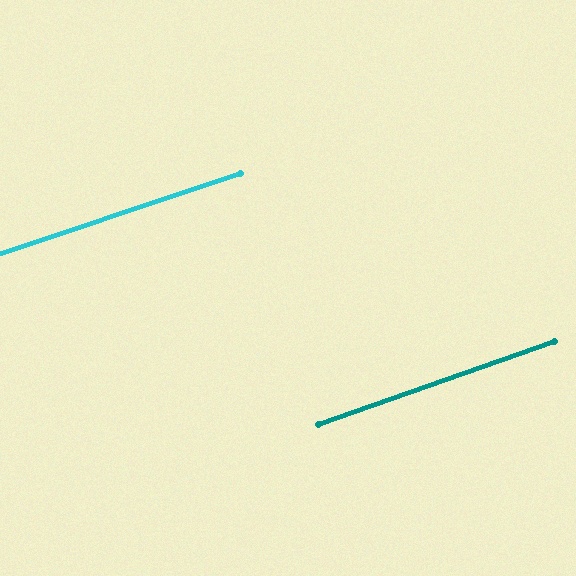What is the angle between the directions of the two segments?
Approximately 1 degree.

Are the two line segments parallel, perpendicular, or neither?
Parallel — their directions differ by only 1.1°.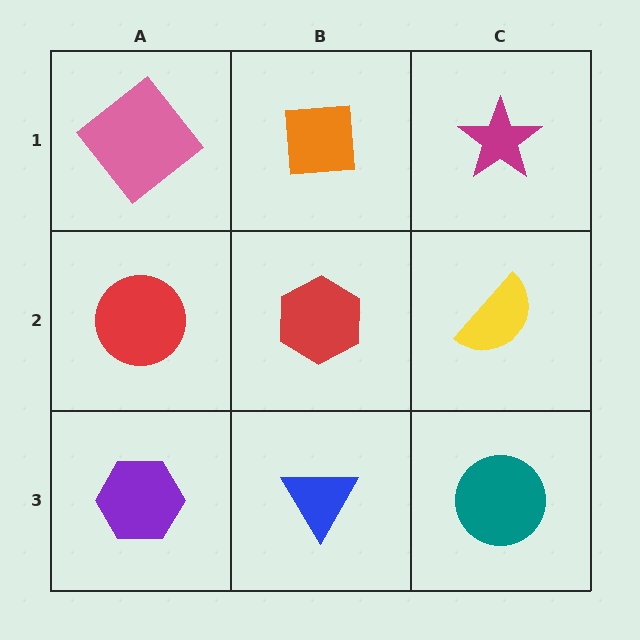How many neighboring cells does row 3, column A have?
2.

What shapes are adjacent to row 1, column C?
A yellow semicircle (row 2, column C), an orange square (row 1, column B).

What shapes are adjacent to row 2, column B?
An orange square (row 1, column B), a blue triangle (row 3, column B), a red circle (row 2, column A), a yellow semicircle (row 2, column C).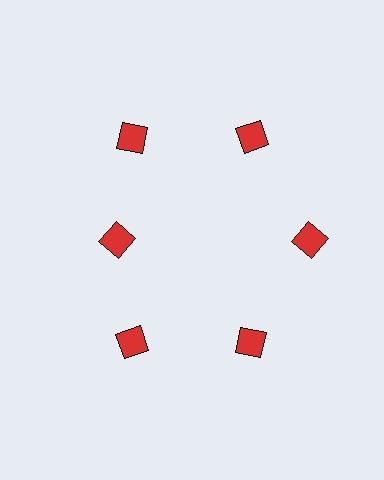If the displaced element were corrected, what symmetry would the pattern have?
It would have 6-fold rotational symmetry — the pattern would map onto itself every 60 degrees.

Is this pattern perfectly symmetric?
No. The 6 red diamonds are arranged in a ring, but one element near the 9 o'clock position is pulled inward toward the center, breaking the 6-fold rotational symmetry.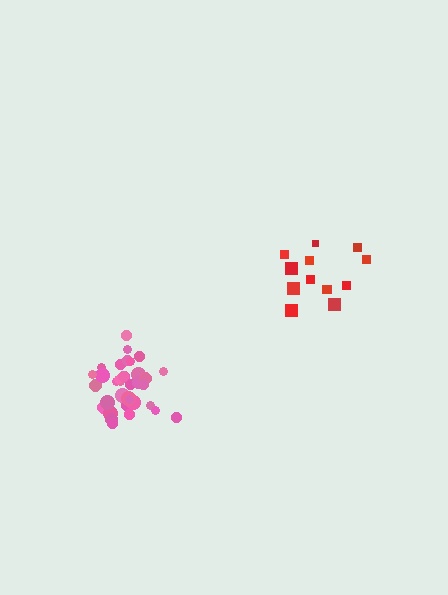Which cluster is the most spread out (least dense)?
Red.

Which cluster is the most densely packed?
Pink.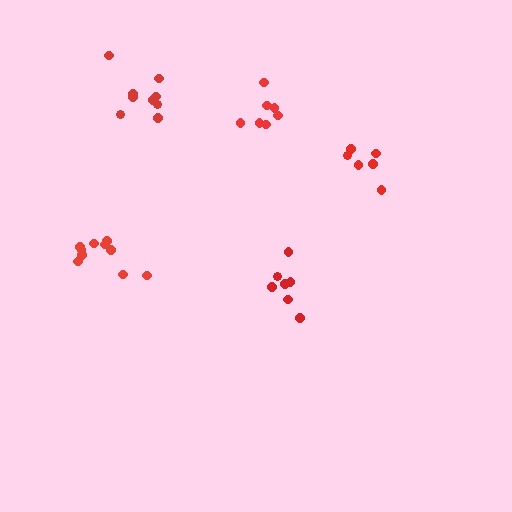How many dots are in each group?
Group 1: 9 dots, Group 2: 10 dots, Group 3: 7 dots, Group 4: 7 dots, Group 5: 6 dots (39 total).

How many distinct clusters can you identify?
There are 5 distinct clusters.